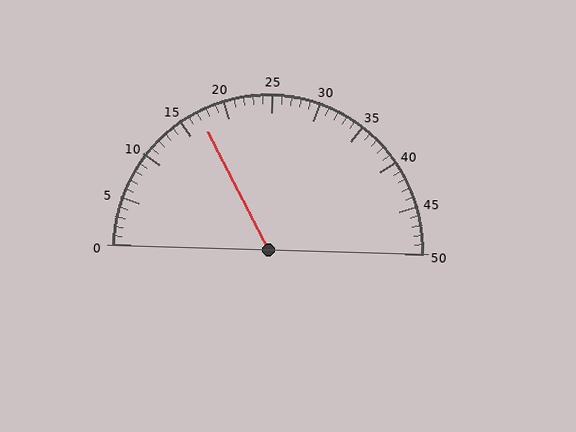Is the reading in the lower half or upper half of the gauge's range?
The reading is in the lower half of the range (0 to 50).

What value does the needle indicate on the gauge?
The needle indicates approximately 17.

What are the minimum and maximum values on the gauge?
The gauge ranges from 0 to 50.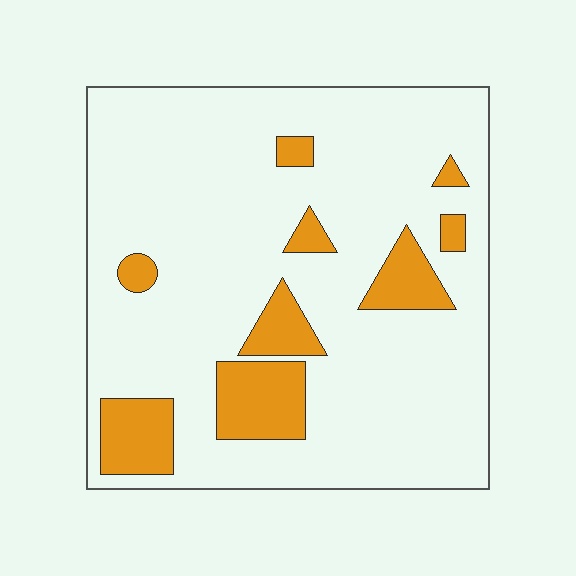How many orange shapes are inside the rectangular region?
9.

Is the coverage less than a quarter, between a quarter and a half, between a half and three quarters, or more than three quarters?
Less than a quarter.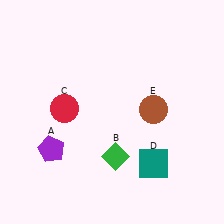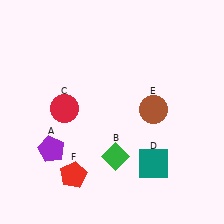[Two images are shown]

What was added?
A red pentagon (F) was added in Image 2.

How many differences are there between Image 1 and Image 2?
There is 1 difference between the two images.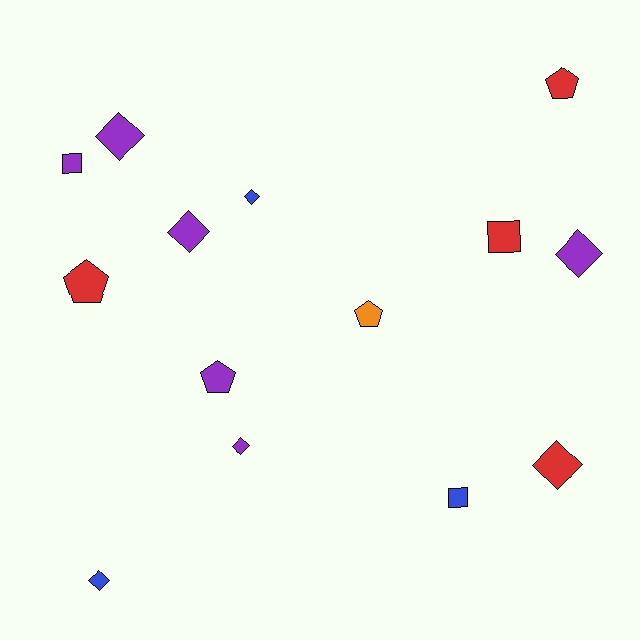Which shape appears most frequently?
Diamond, with 7 objects.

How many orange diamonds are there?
There are no orange diamonds.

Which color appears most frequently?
Purple, with 6 objects.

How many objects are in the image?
There are 14 objects.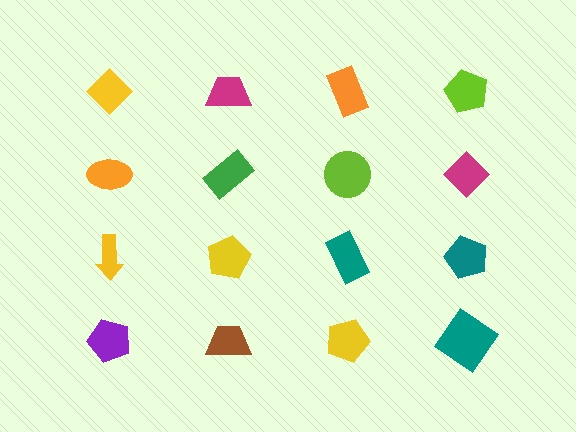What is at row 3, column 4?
A teal pentagon.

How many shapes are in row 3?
4 shapes.